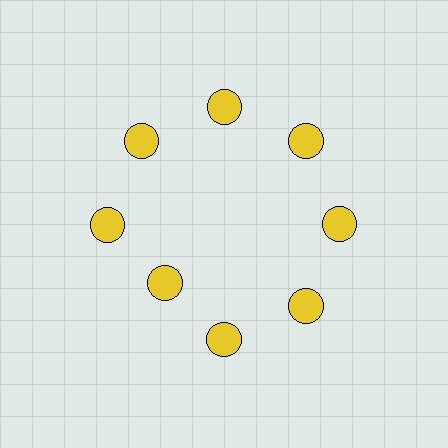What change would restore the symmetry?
The symmetry would be restored by moving it outward, back onto the ring so that all 8 circles sit at equal angles and equal distance from the center.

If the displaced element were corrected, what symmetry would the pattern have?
It would have 8-fold rotational symmetry — the pattern would map onto itself every 45 degrees.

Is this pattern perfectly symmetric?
No. The 8 yellow circles are arranged in a ring, but one element near the 8 o'clock position is pulled inward toward the center, breaking the 8-fold rotational symmetry.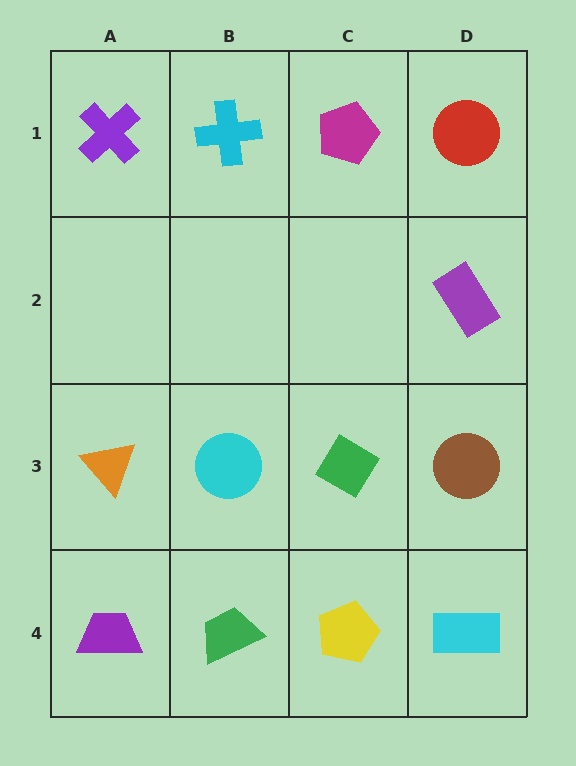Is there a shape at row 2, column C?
No, that cell is empty.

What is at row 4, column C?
A yellow pentagon.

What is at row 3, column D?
A brown circle.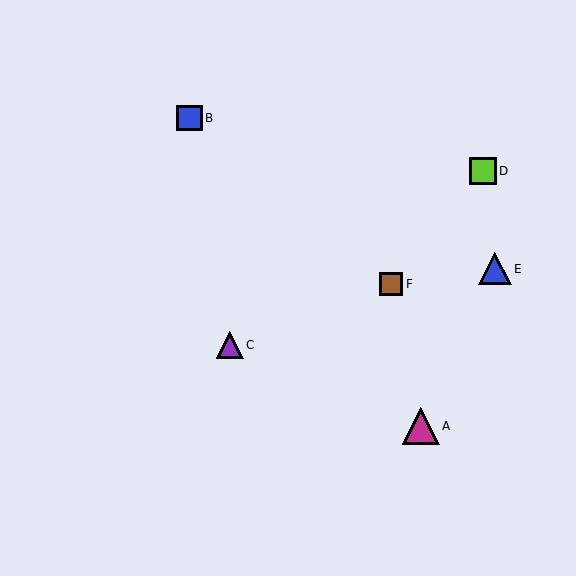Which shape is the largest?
The magenta triangle (labeled A) is the largest.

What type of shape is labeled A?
Shape A is a magenta triangle.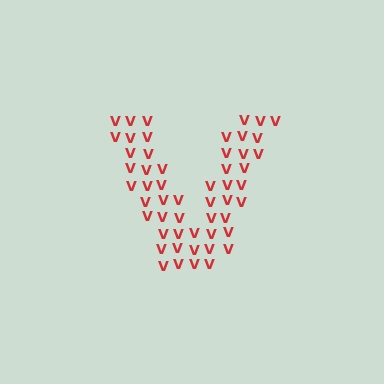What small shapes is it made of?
It is made of small letter V's.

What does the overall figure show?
The overall figure shows the letter V.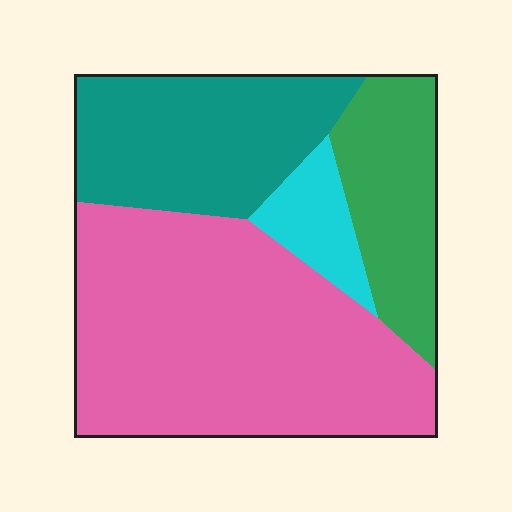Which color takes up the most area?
Pink, at roughly 50%.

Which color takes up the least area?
Cyan, at roughly 5%.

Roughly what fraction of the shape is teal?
Teal covers roughly 25% of the shape.